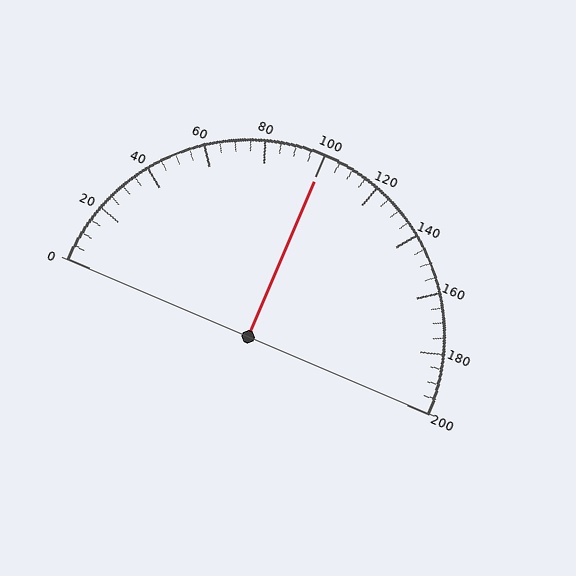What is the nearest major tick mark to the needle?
The nearest major tick mark is 100.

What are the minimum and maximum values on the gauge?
The gauge ranges from 0 to 200.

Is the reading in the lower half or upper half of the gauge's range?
The reading is in the upper half of the range (0 to 200).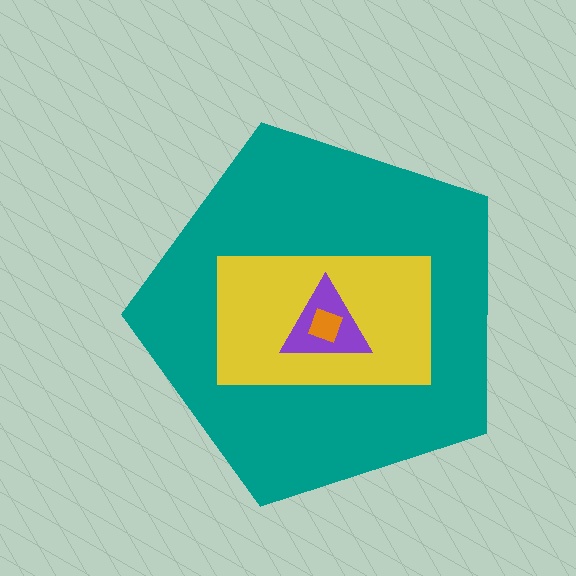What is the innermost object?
The orange square.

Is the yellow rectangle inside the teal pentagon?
Yes.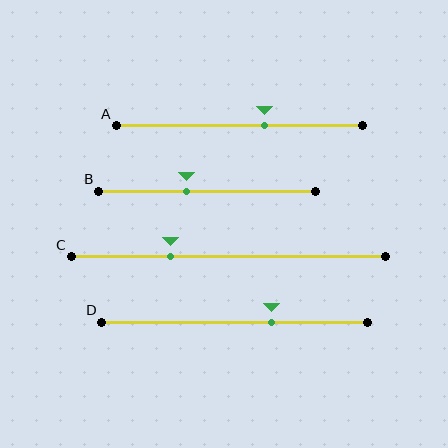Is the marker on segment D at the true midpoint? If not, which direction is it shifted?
No, the marker on segment D is shifted to the right by about 14% of the segment length.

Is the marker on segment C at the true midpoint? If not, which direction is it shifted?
No, the marker on segment C is shifted to the left by about 18% of the segment length.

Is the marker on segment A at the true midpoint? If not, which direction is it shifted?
No, the marker on segment A is shifted to the right by about 10% of the segment length.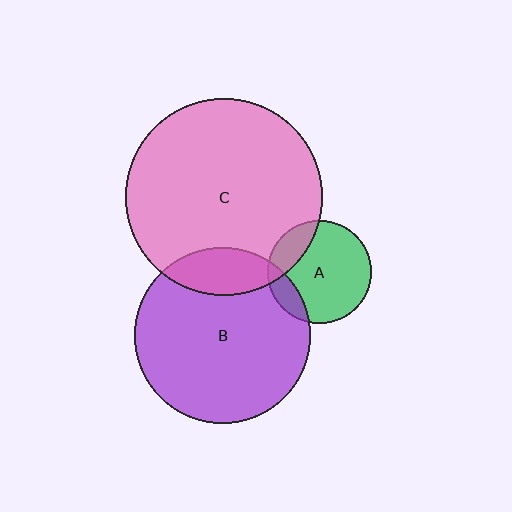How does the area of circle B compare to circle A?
Approximately 2.9 times.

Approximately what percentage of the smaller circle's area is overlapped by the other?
Approximately 15%.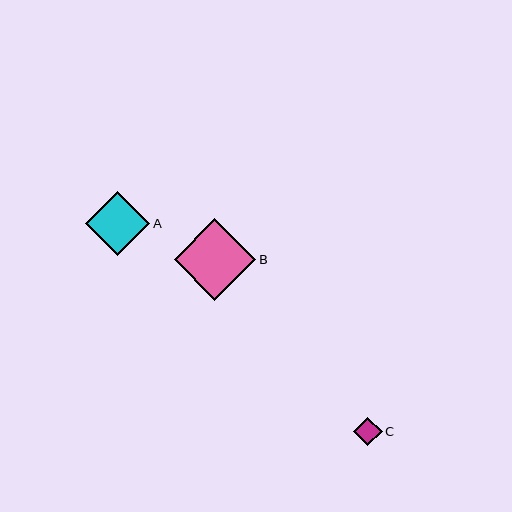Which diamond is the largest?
Diamond B is the largest with a size of approximately 82 pixels.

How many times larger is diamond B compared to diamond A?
Diamond B is approximately 1.3 times the size of diamond A.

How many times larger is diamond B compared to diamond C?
Diamond B is approximately 2.9 times the size of diamond C.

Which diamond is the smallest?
Diamond C is the smallest with a size of approximately 28 pixels.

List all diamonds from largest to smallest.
From largest to smallest: B, A, C.